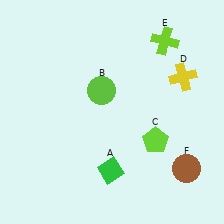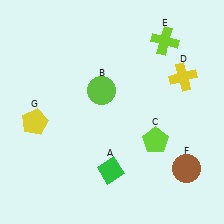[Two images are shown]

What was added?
A yellow pentagon (G) was added in Image 2.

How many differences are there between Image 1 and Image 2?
There is 1 difference between the two images.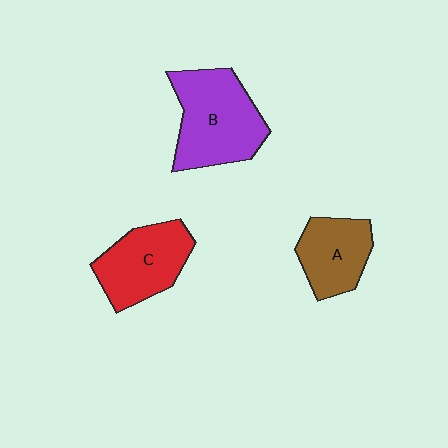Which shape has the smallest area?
Shape A (brown).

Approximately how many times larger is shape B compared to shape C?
Approximately 1.3 times.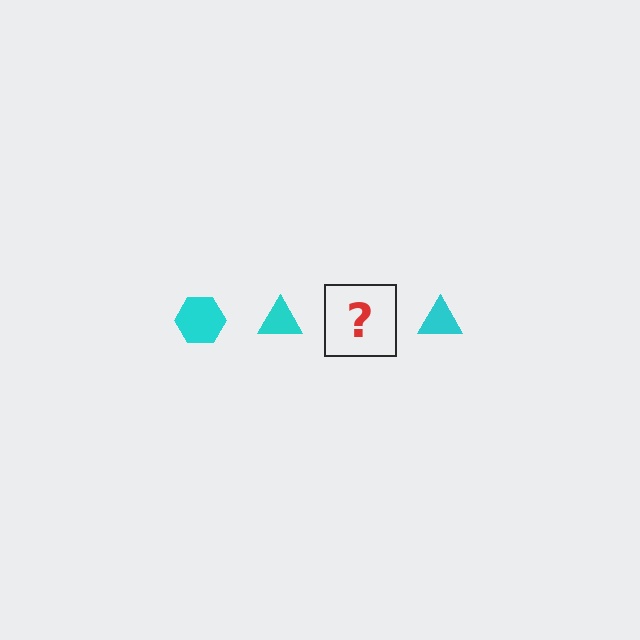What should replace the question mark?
The question mark should be replaced with a cyan hexagon.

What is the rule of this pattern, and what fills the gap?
The rule is that the pattern cycles through hexagon, triangle shapes in cyan. The gap should be filled with a cyan hexagon.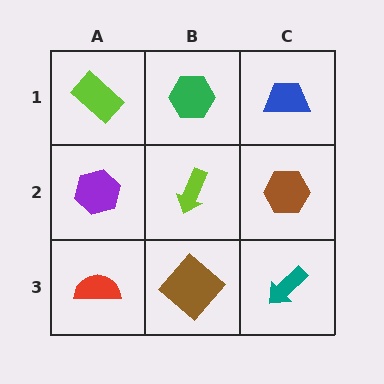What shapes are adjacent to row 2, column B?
A green hexagon (row 1, column B), a brown diamond (row 3, column B), a purple hexagon (row 2, column A), a brown hexagon (row 2, column C).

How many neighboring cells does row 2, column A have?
3.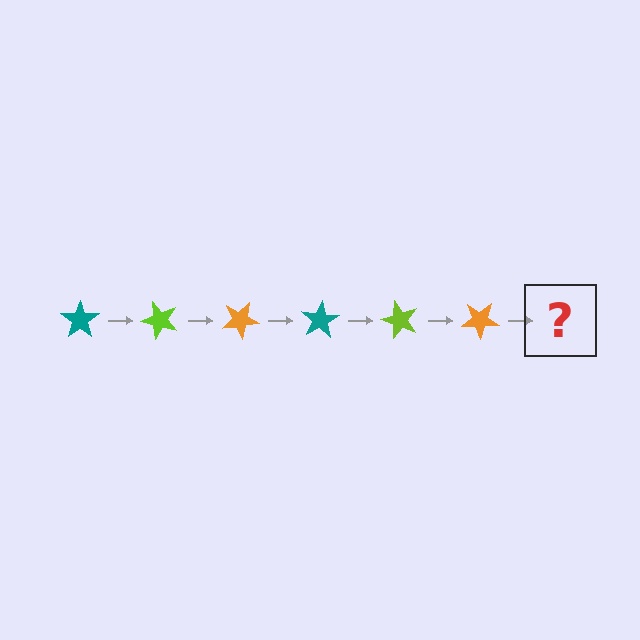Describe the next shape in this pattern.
It should be a teal star, rotated 300 degrees from the start.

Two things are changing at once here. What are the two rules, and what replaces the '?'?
The two rules are that it rotates 50 degrees each step and the color cycles through teal, lime, and orange. The '?' should be a teal star, rotated 300 degrees from the start.